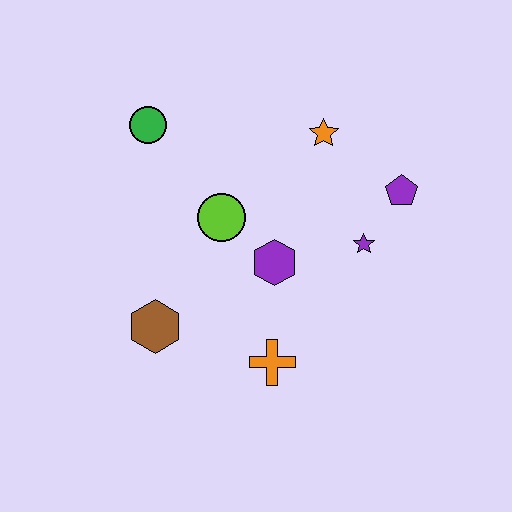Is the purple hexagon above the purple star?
No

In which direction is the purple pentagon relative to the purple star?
The purple pentagon is above the purple star.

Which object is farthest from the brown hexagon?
The purple pentagon is farthest from the brown hexagon.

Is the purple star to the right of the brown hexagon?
Yes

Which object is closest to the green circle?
The lime circle is closest to the green circle.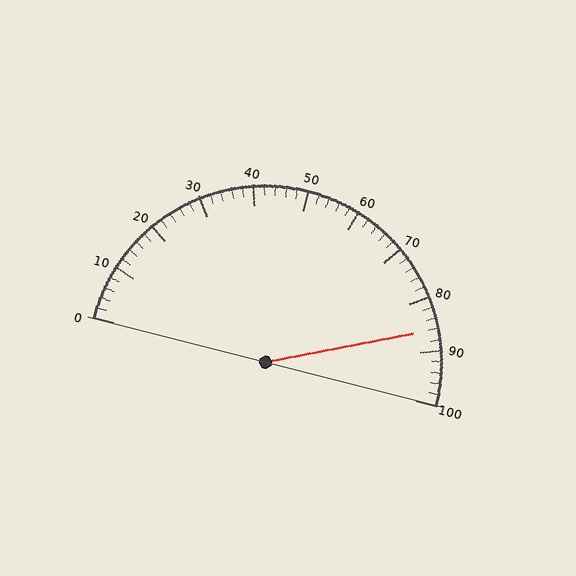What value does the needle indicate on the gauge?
The needle indicates approximately 86.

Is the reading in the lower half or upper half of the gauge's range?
The reading is in the upper half of the range (0 to 100).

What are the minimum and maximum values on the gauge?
The gauge ranges from 0 to 100.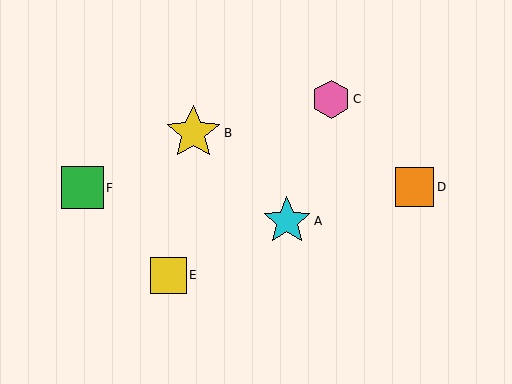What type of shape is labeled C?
Shape C is a pink hexagon.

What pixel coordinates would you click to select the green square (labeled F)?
Click at (82, 188) to select the green square F.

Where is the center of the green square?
The center of the green square is at (82, 188).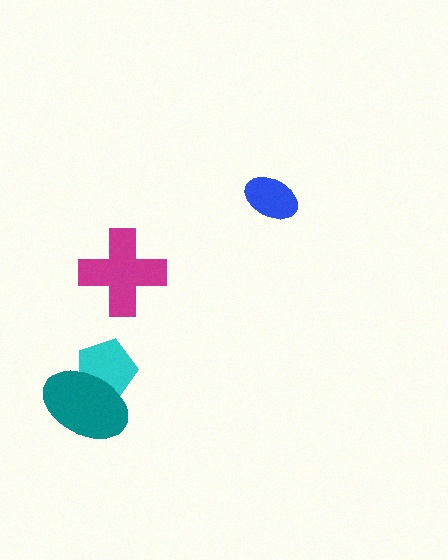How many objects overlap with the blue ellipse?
0 objects overlap with the blue ellipse.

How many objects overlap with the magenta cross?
0 objects overlap with the magenta cross.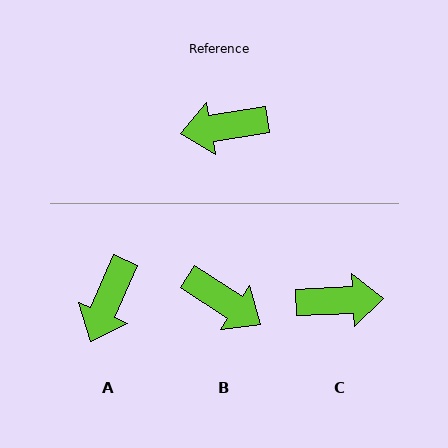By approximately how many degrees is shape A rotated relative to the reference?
Approximately 58 degrees counter-clockwise.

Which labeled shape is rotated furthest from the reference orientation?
C, about 173 degrees away.